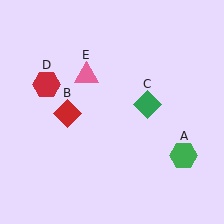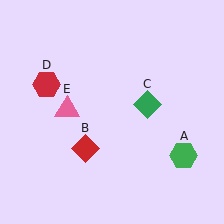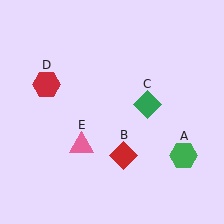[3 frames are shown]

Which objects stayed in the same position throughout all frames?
Green hexagon (object A) and green diamond (object C) and red hexagon (object D) remained stationary.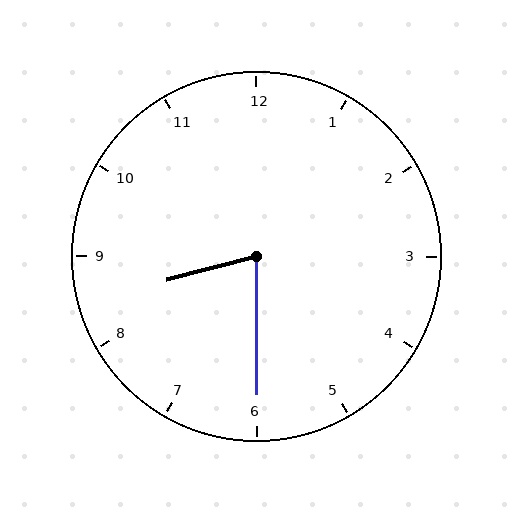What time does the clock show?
8:30.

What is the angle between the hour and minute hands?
Approximately 75 degrees.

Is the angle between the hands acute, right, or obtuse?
It is acute.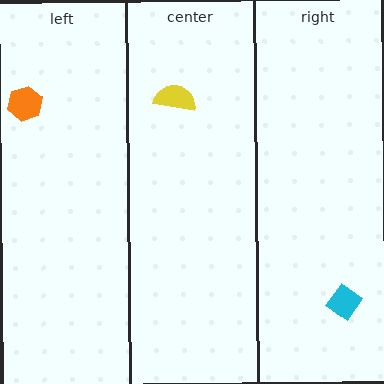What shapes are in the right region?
The cyan diamond.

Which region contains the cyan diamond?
The right region.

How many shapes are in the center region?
1.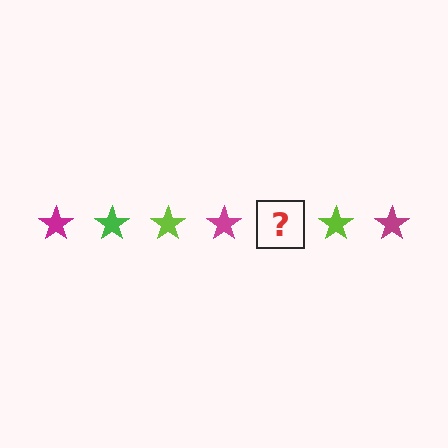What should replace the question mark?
The question mark should be replaced with a green star.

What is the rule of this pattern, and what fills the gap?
The rule is that the pattern cycles through magenta, green, lime stars. The gap should be filled with a green star.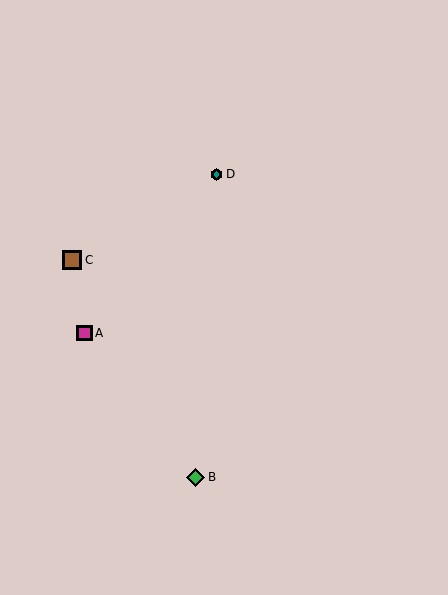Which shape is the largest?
The brown square (labeled C) is the largest.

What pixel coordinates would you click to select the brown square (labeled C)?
Click at (72, 260) to select the brown square C.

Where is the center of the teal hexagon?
The center of the teal hexagon is at (217, 174).